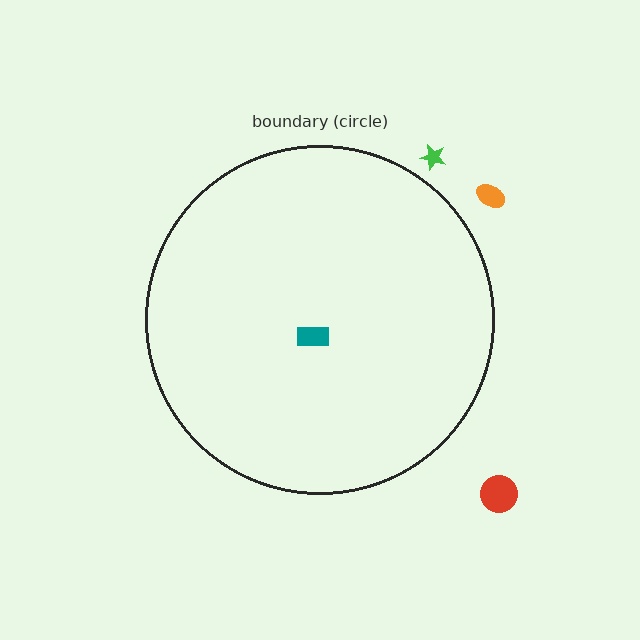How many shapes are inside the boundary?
1 inside, 3 outside.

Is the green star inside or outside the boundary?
Outside.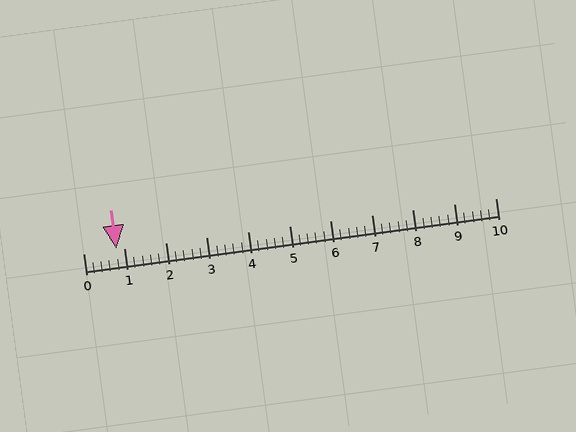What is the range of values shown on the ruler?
The ruler shows values from 0 to 10.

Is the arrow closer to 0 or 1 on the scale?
The arrow is closer to 1.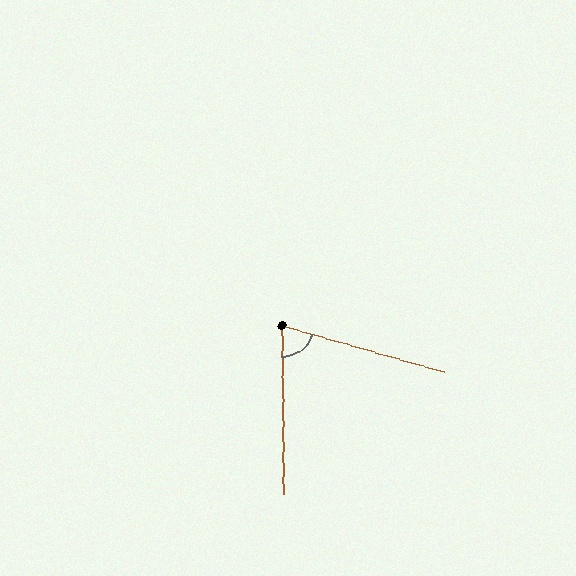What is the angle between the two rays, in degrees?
Approximately 74 degrees.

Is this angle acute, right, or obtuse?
It is acute.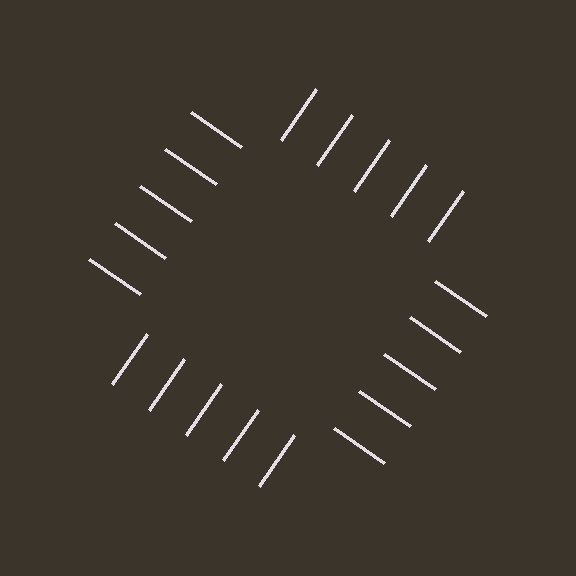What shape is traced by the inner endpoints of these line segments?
An illusory square — the line segments terminate on its edges but no continuous stroke is drawn.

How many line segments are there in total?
20 — 5 along each of the 4 edges.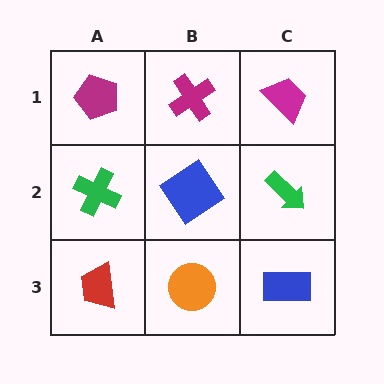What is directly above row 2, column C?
A magenta trapezoid.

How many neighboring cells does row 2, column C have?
3.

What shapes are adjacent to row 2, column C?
A magenta trapezoid (row 1, column C), a blue rectangle (row 3, column C), a blue diamond (row 2, column B).